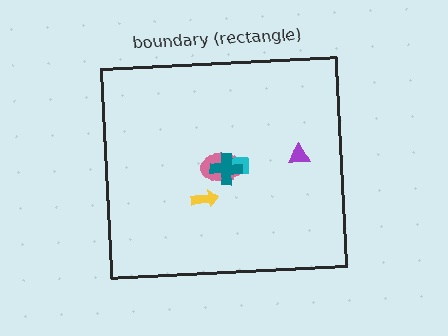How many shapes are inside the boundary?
5 inside, 0 outside.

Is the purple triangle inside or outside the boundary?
Inside.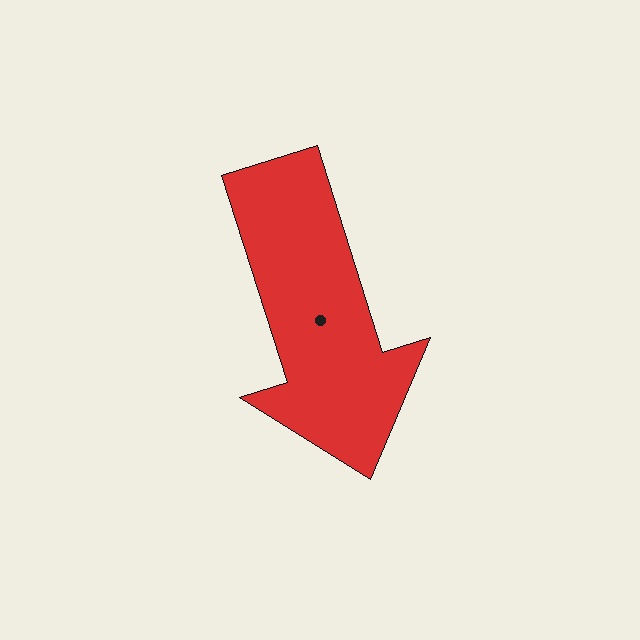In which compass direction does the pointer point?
South.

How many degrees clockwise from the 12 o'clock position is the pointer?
Approximately 162 degrees.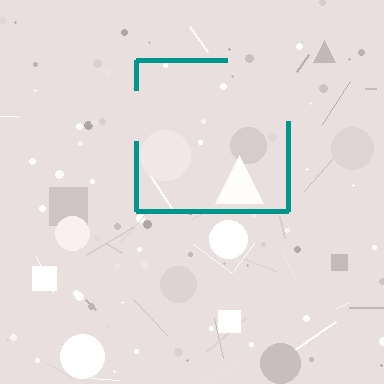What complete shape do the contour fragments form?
The contour fragments form a square.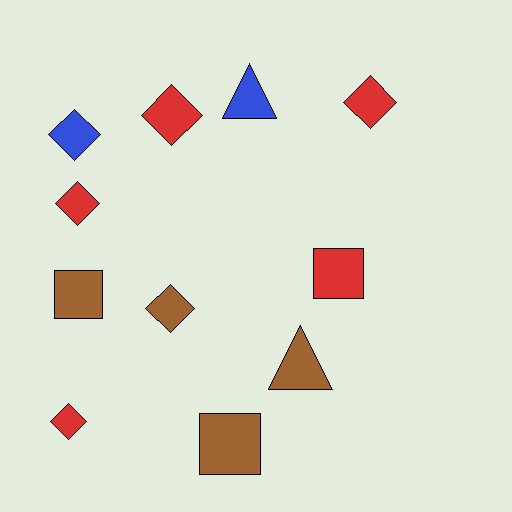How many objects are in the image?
There are 11 objects.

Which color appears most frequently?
Red, with 5 objects.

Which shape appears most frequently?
Diamond, with 6 objects.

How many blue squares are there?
There are no blue squares.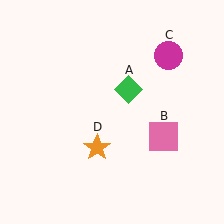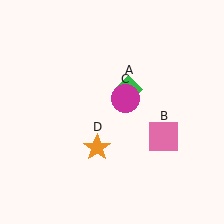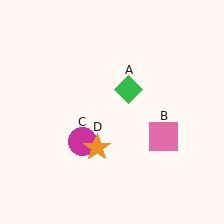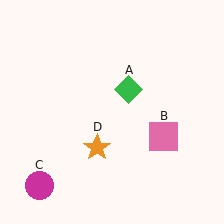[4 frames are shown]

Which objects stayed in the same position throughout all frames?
Green diamond (object A) and pink square (object B) and orange star (object D) remained stationary.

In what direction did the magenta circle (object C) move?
The magenta circle (object C) moved down and to the left.